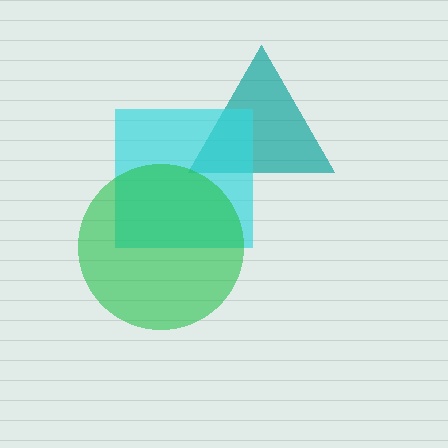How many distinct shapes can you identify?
There are 3 distinct shapes: a teal triangle, a cyan square, a green circle.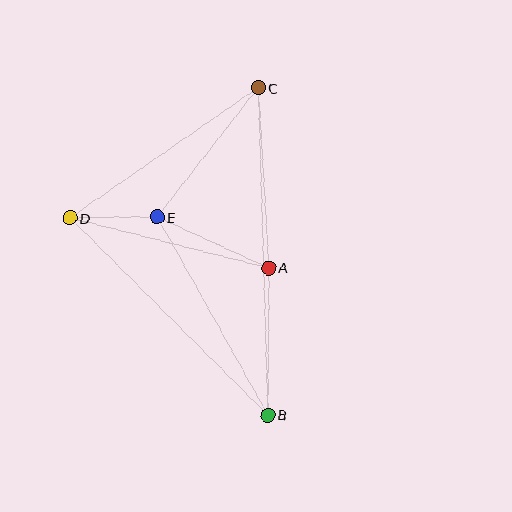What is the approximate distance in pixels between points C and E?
The distance between C and E is approximately 165 pixels.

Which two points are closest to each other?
Points D and E are closest to each other.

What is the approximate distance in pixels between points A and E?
The distance between A and E is approximately 122 pixels.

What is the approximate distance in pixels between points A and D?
The distance between A and D is approximately 205 pixels.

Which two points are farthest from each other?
Points B and C are farthest from each other.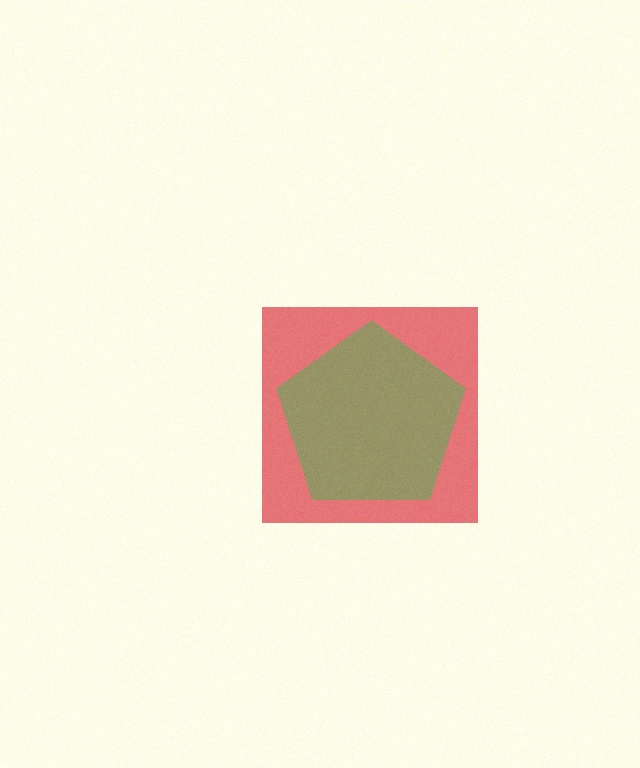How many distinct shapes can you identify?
There are 2 distinct shapes: a red square, a green pentagon.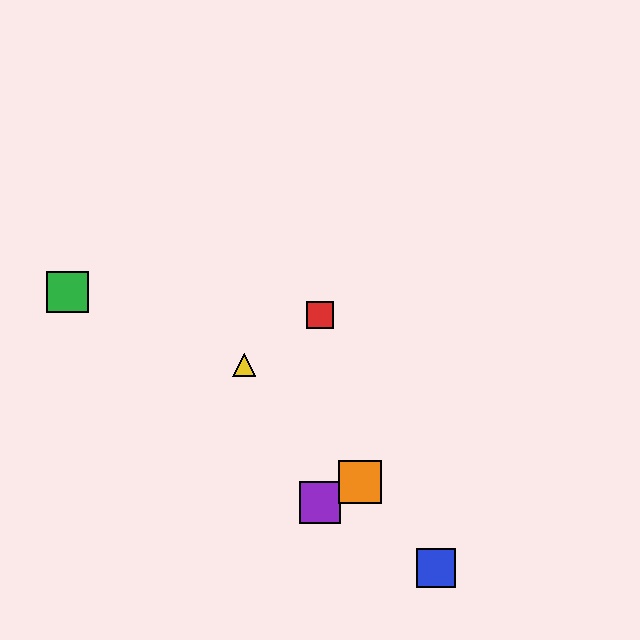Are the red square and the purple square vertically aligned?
Yes, both are at x≈320.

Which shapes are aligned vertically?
The red square, the purple square are aligned vertically.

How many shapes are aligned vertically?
2 shapes (the red square, the purple square) are aligned vertically.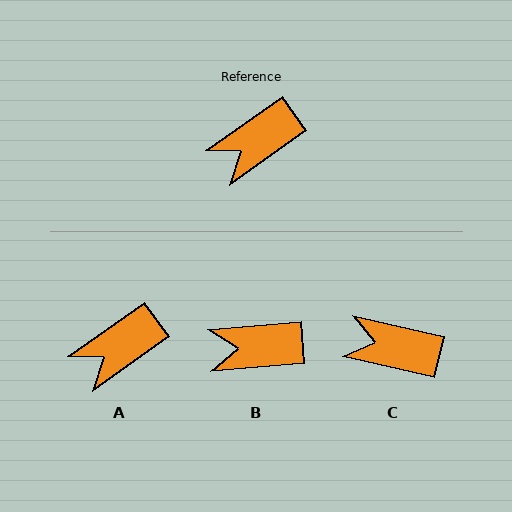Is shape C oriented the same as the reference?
No, it is off by about 48 degrees.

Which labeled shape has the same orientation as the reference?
A.